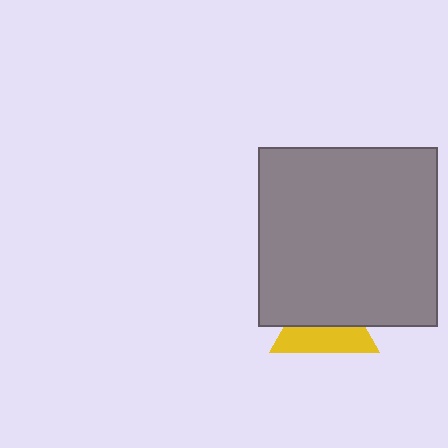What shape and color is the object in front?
The object in front is a gray square.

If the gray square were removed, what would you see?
You would see the complete yellow triangle.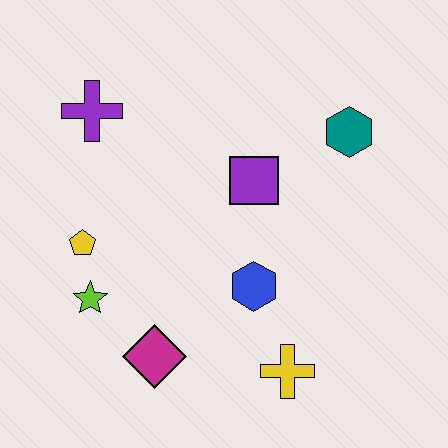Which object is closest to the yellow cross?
The blue hexagon is closest to the yellow cross.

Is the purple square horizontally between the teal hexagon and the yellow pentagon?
Yes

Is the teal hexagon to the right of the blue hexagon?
Yes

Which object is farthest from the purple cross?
The yellow cross is farthest from the purple cross.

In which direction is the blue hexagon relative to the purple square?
The blue hexagon is below the purple square.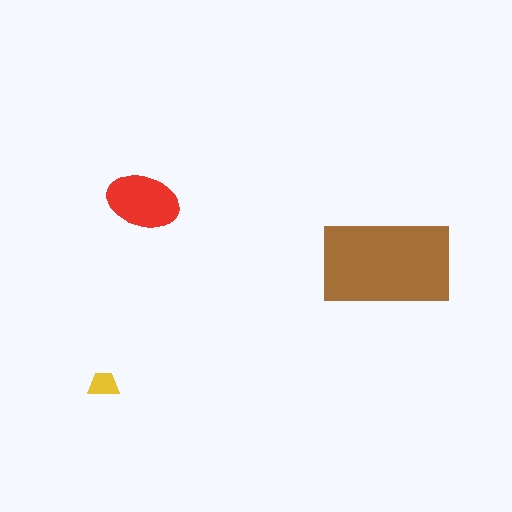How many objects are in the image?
There are 3 objects in the image.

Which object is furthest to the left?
The yellow trapezoid is leftmost.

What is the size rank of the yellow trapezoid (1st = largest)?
3rd.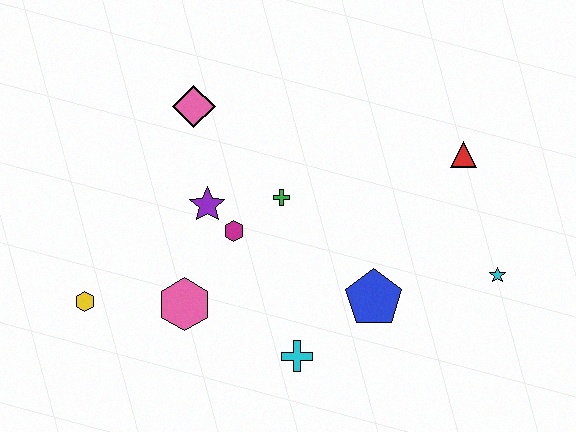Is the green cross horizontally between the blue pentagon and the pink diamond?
Yes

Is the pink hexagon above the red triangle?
No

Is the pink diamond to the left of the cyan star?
Yes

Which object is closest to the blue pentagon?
The cyan cross is closest to the blue pentagon.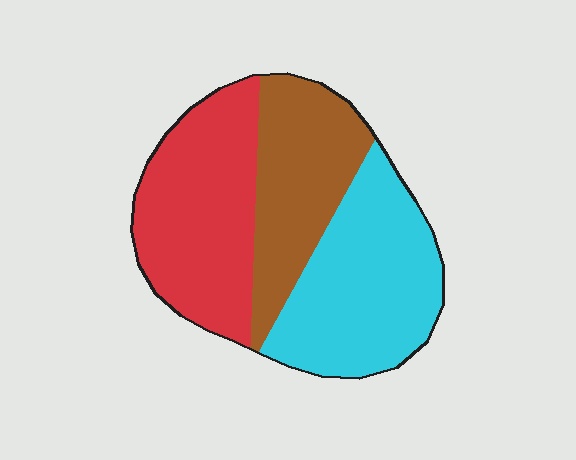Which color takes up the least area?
Brown, at roughly 30%.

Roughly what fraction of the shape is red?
Red covers roughly 35% of the shape.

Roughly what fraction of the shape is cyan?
Cyan takes up between a quarter and a half of the shape.